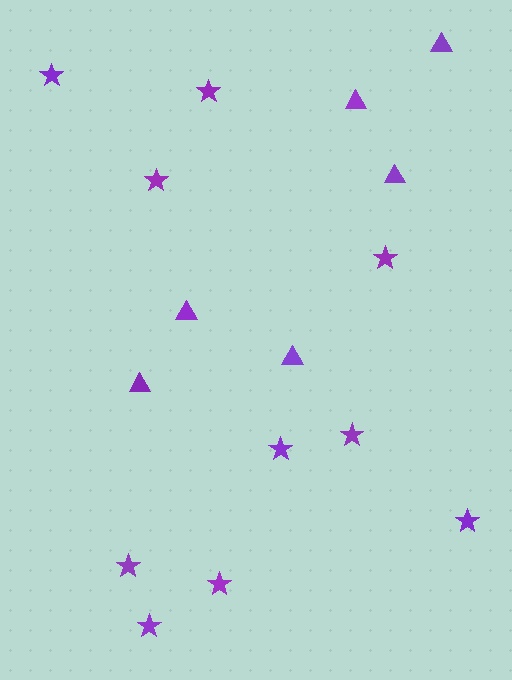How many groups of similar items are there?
There are 2 groups: one group of triangles (6) and one group of stars (10).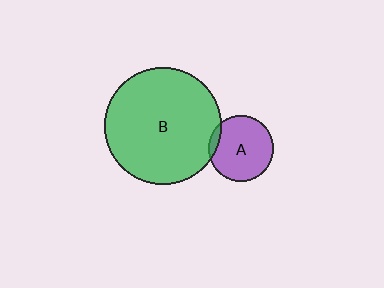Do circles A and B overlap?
Yes.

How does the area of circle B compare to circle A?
Approximately 3.2 times.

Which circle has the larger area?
Circle B (green).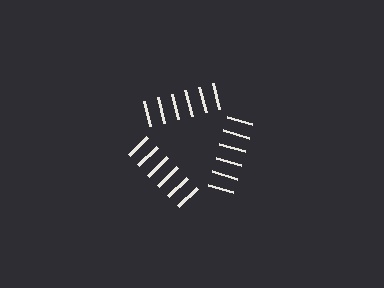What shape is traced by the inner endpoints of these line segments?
An illusory triangle — the line segments terminate on its edges but no continuous stroke is drawn.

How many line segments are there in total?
18 — 6 along each of the 3 edges.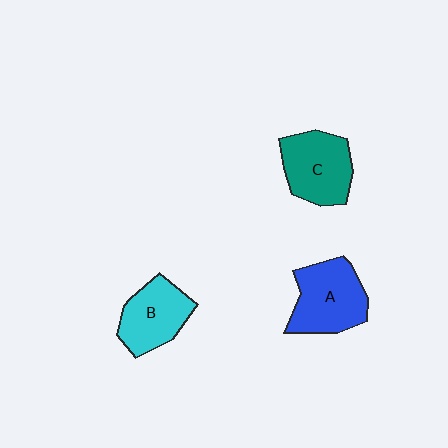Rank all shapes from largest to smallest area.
From largest to smallest: A (blue), C (teal), B (cyan).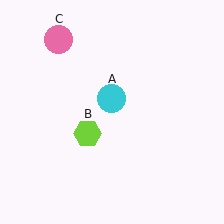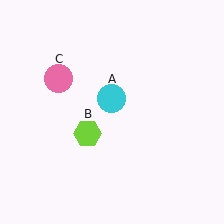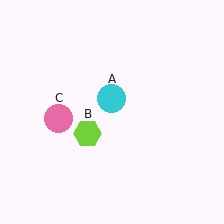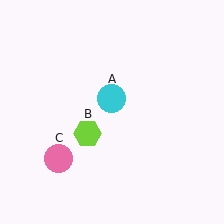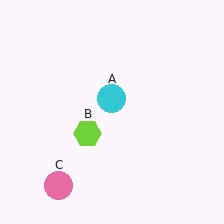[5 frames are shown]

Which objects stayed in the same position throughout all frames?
Cyan circle (object A) and lime hexagon (object B) remained stationary.